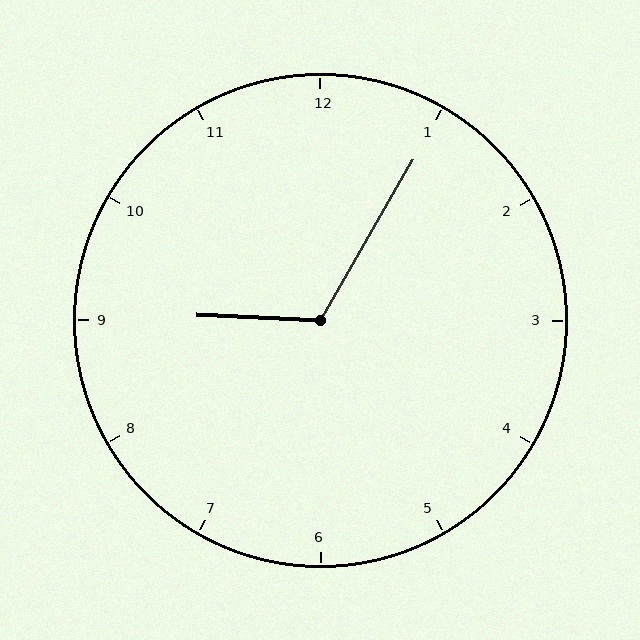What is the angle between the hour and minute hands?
Approximately 118 degrees.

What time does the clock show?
9:05.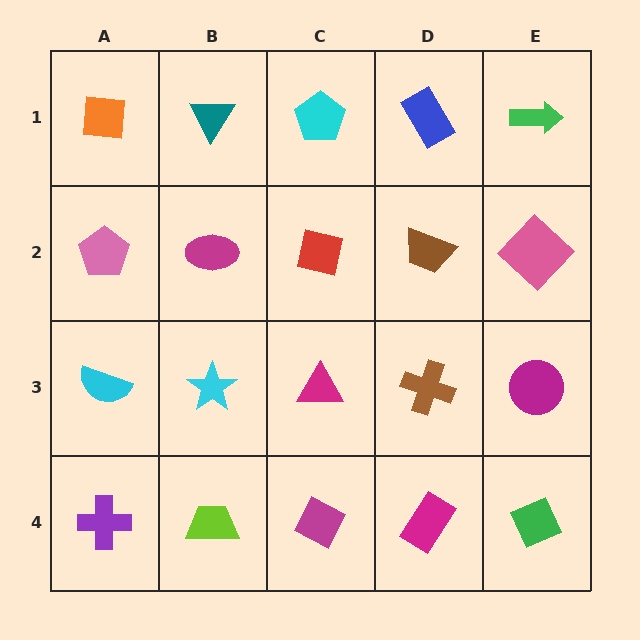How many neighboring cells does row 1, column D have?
3.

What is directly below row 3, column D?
A magenta rectangle.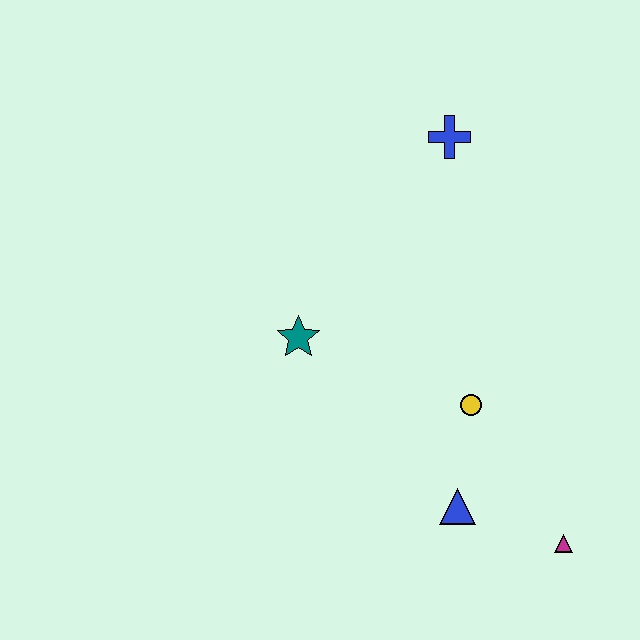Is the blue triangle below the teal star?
Yes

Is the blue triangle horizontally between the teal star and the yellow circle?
Yes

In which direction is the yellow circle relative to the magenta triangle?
The yellow circle is above the magenta triangle.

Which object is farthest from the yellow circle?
The blue cross is farthest from the yellow circle.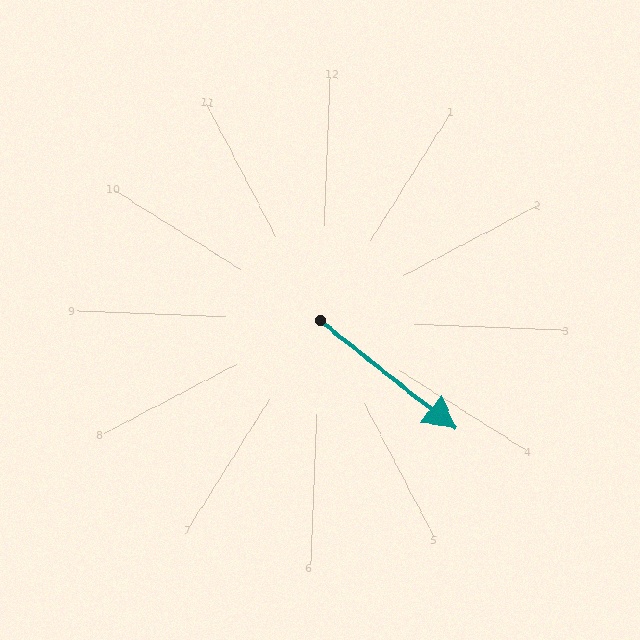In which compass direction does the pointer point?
Southeast.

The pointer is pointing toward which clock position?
Roughly 4 o'clock.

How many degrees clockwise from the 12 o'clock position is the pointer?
Approximately 126 degrees.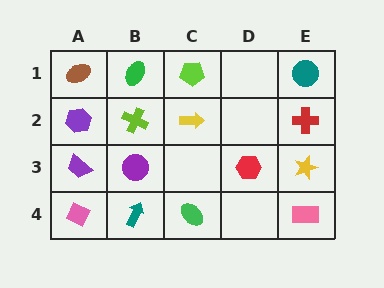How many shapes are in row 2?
4 shapes.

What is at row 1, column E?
A teal circle.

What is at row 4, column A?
A pink diamond.